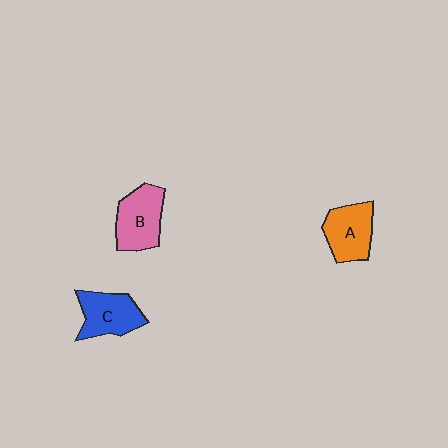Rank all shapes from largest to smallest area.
From largest to smallest: B (pink), C (blue), A (orange).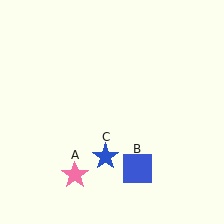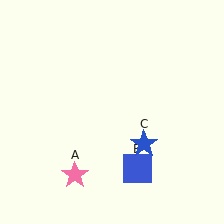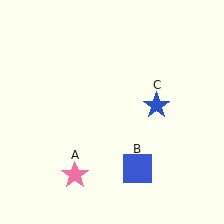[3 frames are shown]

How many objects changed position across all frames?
1 object changed position: blue star (object C).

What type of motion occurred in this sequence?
The blue star (object C) rotated counterclockwise around the center of the scene.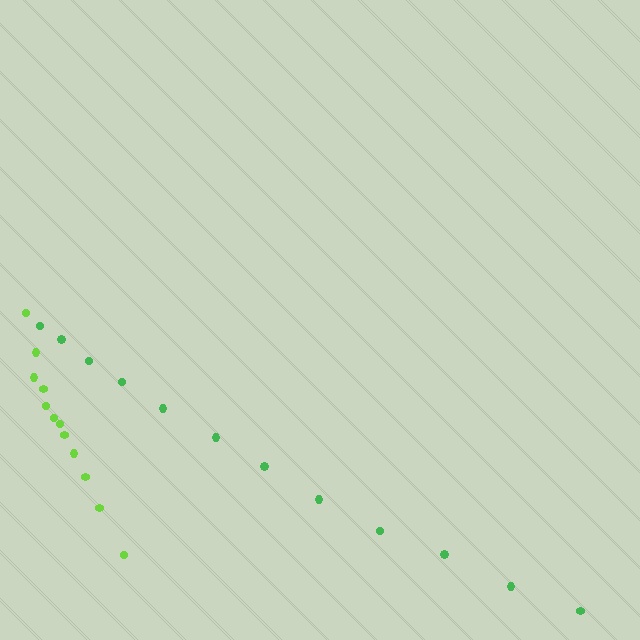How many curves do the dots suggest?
There are 2 distinct paths.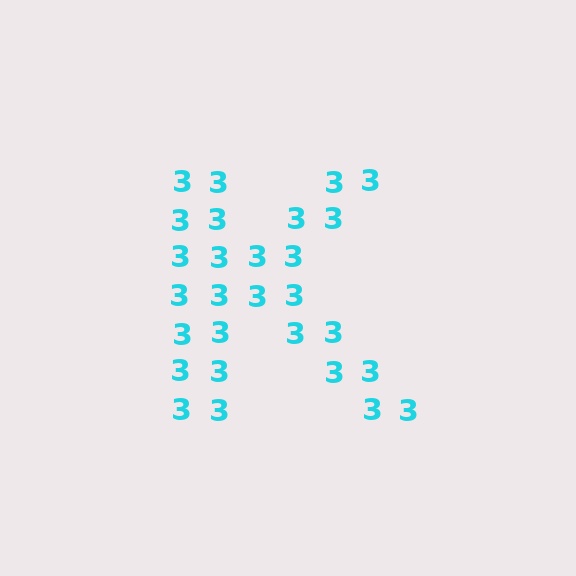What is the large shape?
The large shape is the letter K.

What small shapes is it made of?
It is made of small digit 3's.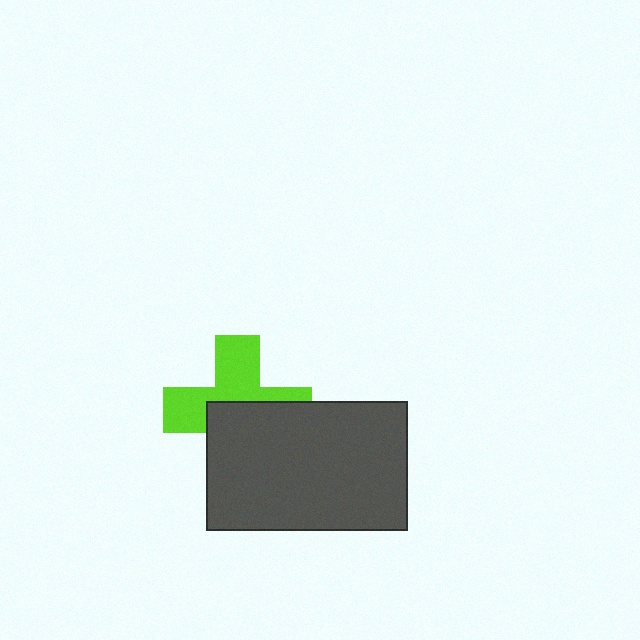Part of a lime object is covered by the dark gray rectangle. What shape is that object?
It is a cross.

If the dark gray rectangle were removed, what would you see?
You would see the complete lime cross.